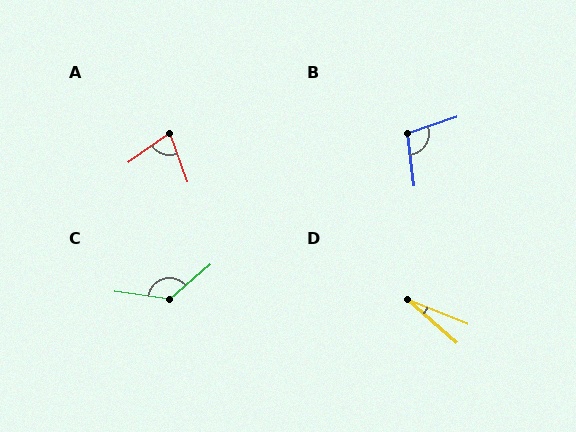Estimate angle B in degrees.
Approximately 101 degrees.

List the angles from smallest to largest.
D (20°), A (75°), B (101°), C (131°).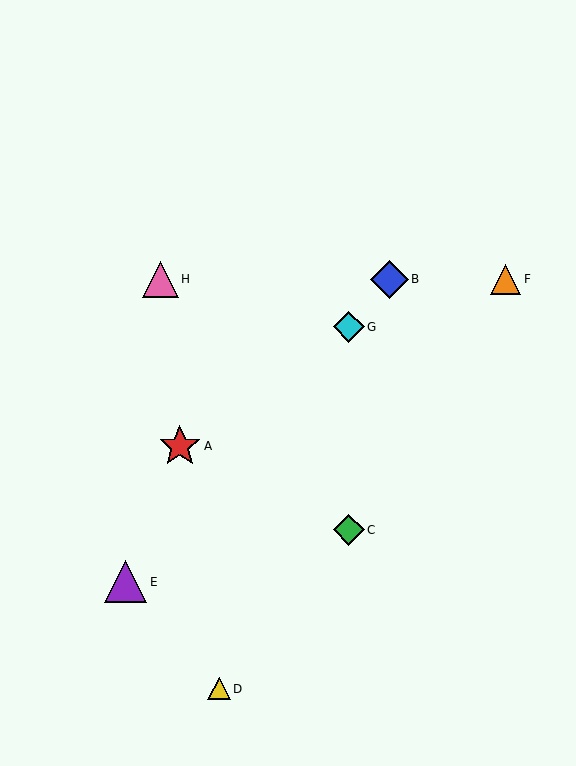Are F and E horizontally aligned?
No, F is at y≈279 and E is at y≈582.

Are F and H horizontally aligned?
Yes, both are at y≈279.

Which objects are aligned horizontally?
Objects B, F, H are aligned horizontally.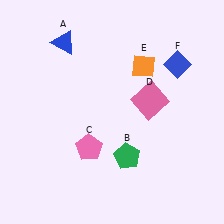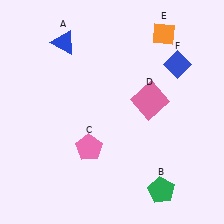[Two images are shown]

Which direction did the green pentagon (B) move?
The green pentagon (B) moved right.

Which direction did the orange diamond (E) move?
The orange diamond (E) moved up.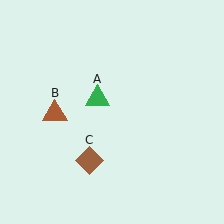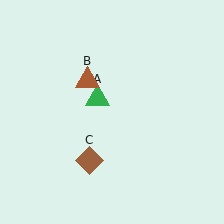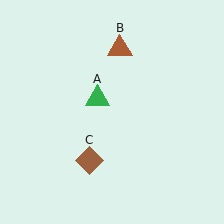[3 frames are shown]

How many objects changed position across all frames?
1 object changed position: brown triangle (object B).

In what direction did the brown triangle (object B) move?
The brown triangle (object B) moved up and to the right.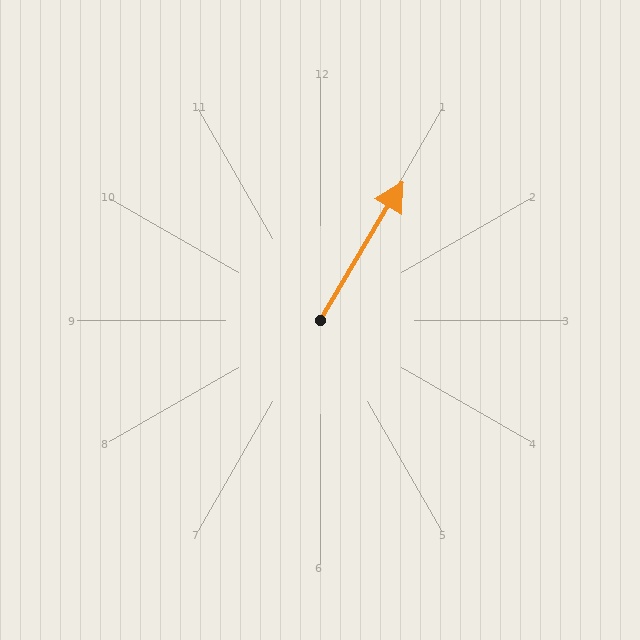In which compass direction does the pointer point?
Northeast.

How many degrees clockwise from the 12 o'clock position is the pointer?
Approximately 31 degrees.